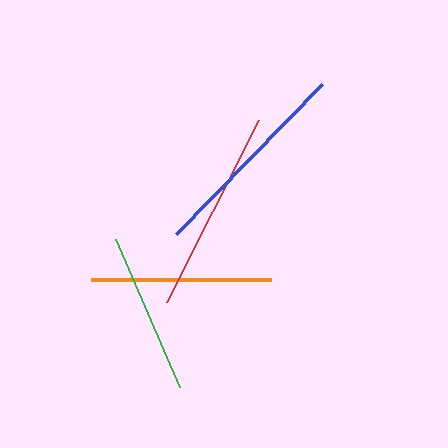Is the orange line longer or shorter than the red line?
The red line is longer than the orange line.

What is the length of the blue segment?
The blue segment is approximately 210 pixels long.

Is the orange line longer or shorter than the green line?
The orange line is longer than the green line.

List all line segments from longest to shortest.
From longest to shortest: blue, red, orange, green.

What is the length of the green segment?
The green segment is approximately 161 pixels long.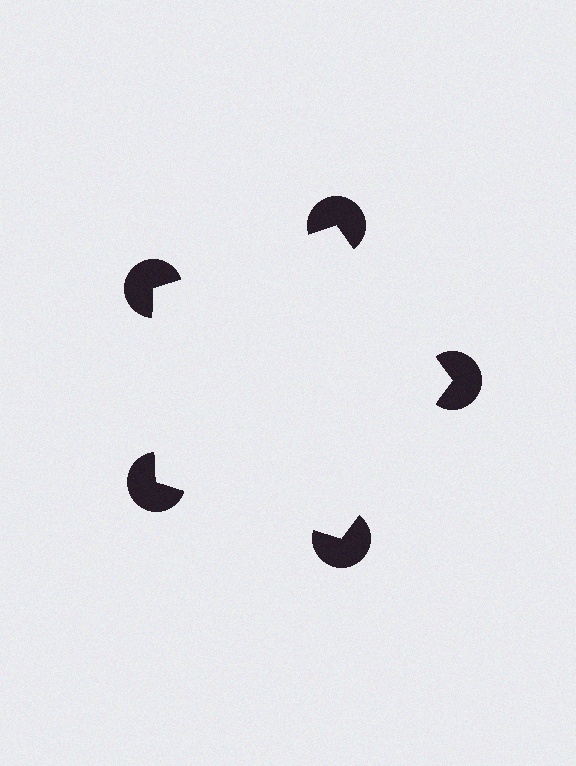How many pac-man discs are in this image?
There are 5 — one at each vertex of the illusory pentagon.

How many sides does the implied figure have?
5 sides.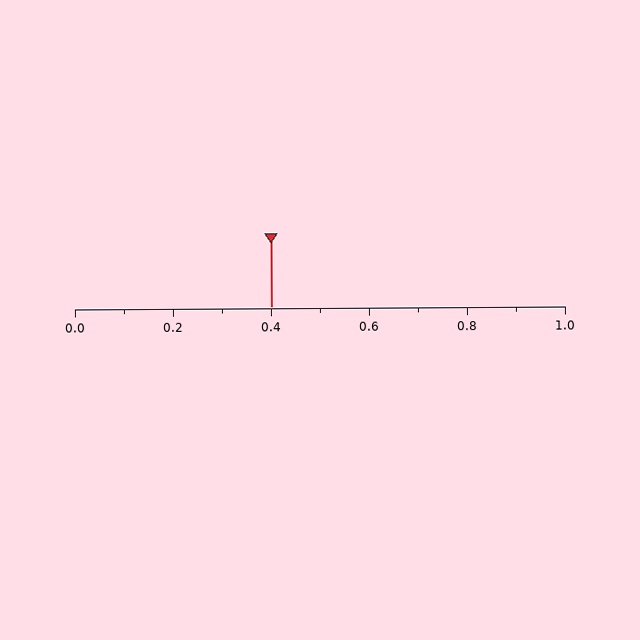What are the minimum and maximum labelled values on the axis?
The axis runs from 0.0 to 1.0.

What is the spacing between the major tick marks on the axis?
The major ticks are spaced 0.2 apart.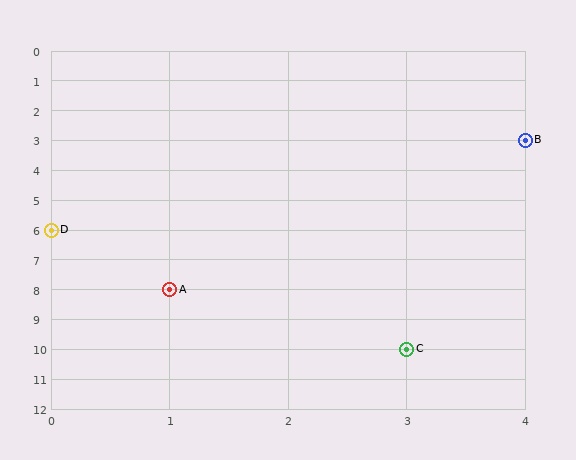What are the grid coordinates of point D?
Point D is at grid coordinates (0, 6).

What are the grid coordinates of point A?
Point A is at grid coordinates (1, 8).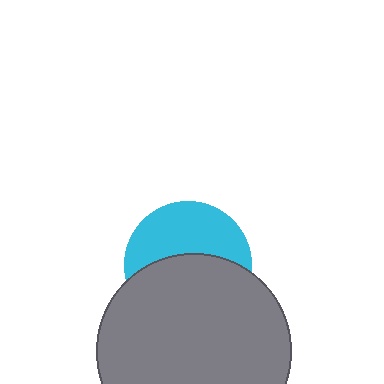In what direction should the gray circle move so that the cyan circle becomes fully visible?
The gray circle should move down. That is the shortest direction to clear the overlap and leave the cyan circle fully visible.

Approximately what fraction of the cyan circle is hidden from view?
Roughly 54% of the cyan circle is hidden behind the gray circle.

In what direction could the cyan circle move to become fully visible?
The cyan circle could move up. That would shift it out from behind the gray circle entirely.